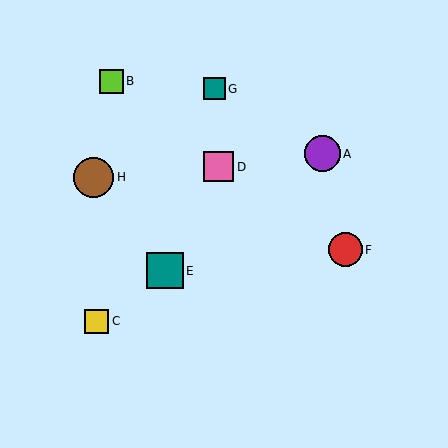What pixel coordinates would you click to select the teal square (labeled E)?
Click at (165, 271) to select the teal square E.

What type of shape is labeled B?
Shape B is a lime square.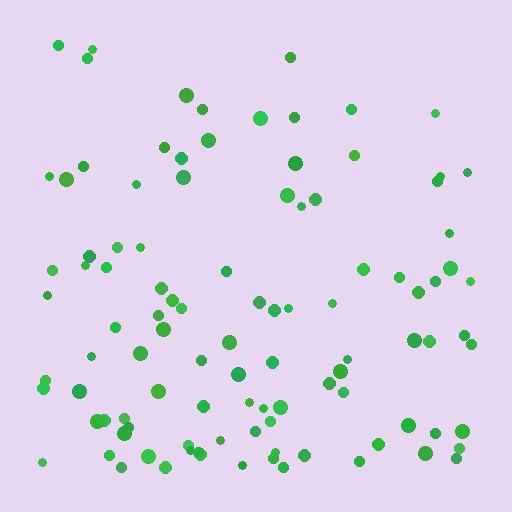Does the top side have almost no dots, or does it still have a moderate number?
Still a moderate number, just noticeably fewer than the bottom.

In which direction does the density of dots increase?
From top to bottom, with the bottom side densest.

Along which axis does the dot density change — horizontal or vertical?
Vertical.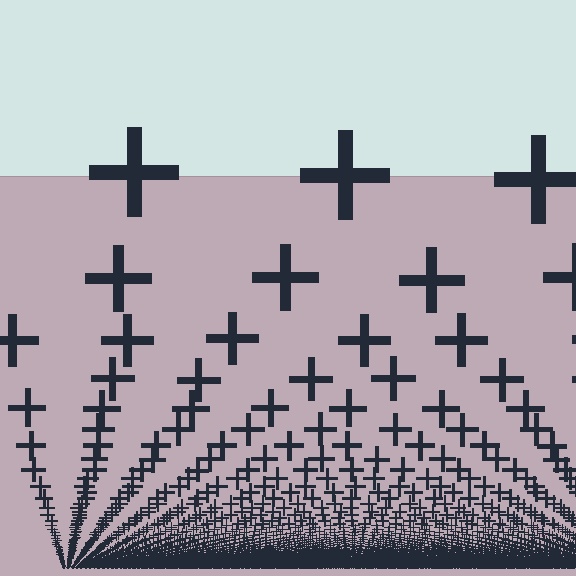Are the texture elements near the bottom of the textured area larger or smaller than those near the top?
Smaller. The gradient is inverted — elements near the bottom are smaller and denser.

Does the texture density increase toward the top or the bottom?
Density increases toward the bottom.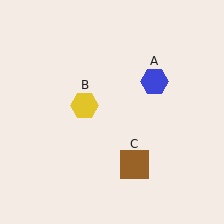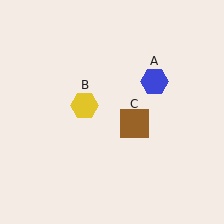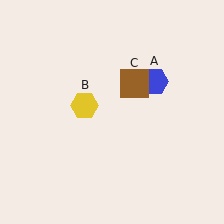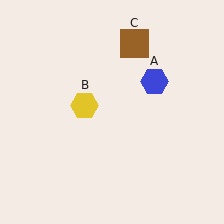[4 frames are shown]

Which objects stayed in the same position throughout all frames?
Blue hexagon (object A) and yellow hexagon (object B) remained stationary.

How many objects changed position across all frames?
1 object changed position: brown square (object C).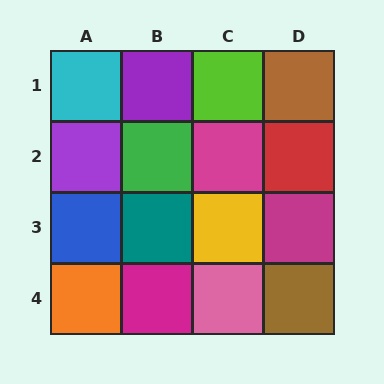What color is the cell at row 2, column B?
Green.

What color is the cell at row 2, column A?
Purple.